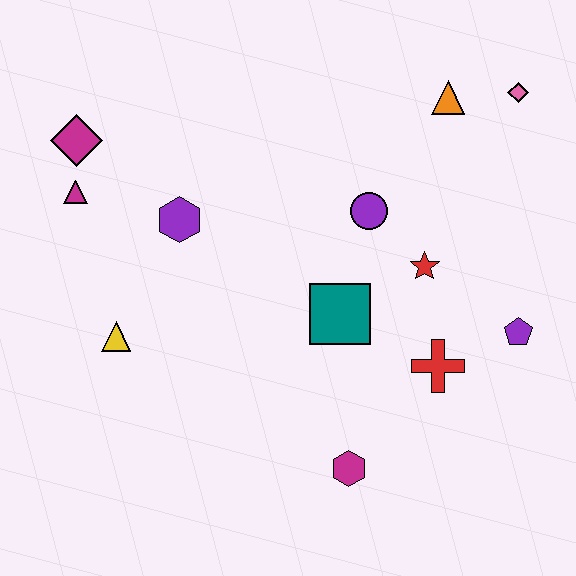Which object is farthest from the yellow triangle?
The pink diamond is farthest from the yellow triangle.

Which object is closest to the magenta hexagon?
The red cross is closest to the magenta hexagon.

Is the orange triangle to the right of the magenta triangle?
Yes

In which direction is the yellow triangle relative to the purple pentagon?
The yellow triangle is to the left of the purple pentagon.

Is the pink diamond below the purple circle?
No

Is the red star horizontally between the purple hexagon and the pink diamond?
Yes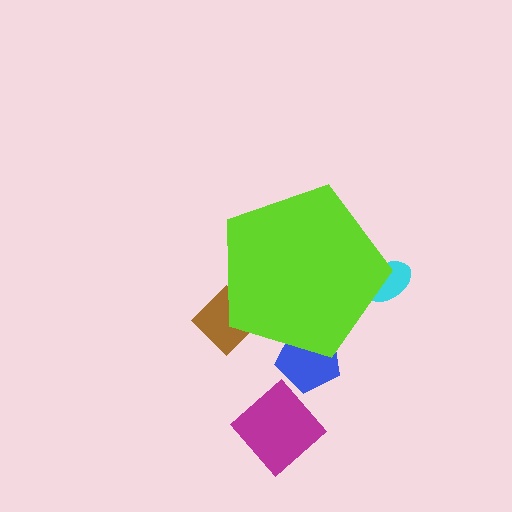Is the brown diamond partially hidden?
Yes, the brown diamond is partially hidden behind the lime pentagon.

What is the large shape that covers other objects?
A lime pentagon.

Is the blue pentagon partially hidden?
Yes, the blue pentagon is partially hidden behind the lime pentagon.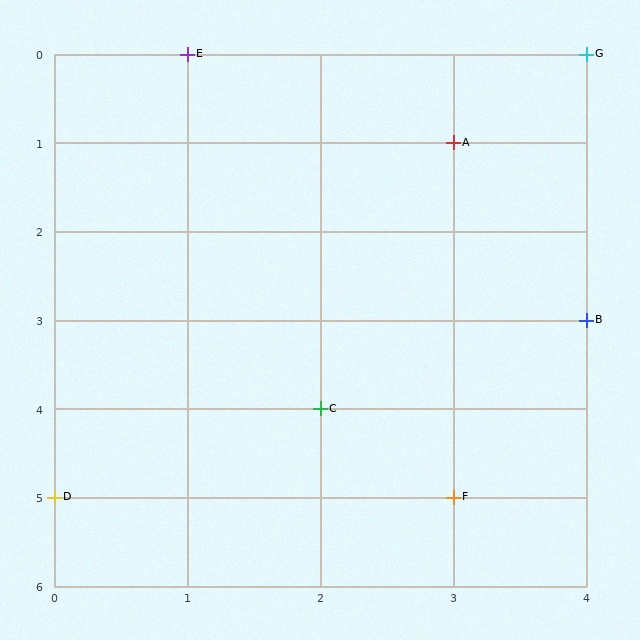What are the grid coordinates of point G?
Point G is at grid coordinates (4, 0).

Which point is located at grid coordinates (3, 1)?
Point A is at (3, 1).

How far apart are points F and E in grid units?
Points F and E are 2 columns and 5 rows apart (about 5.4 grid units diagonally).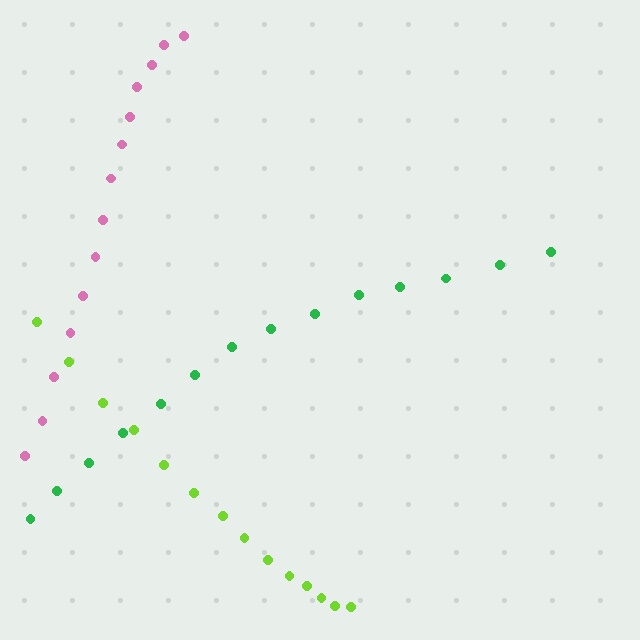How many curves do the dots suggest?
There are 3 distinct paths.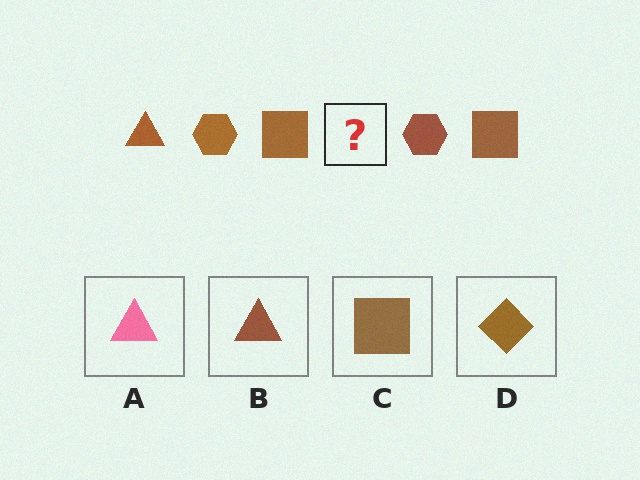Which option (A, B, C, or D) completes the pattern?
B.